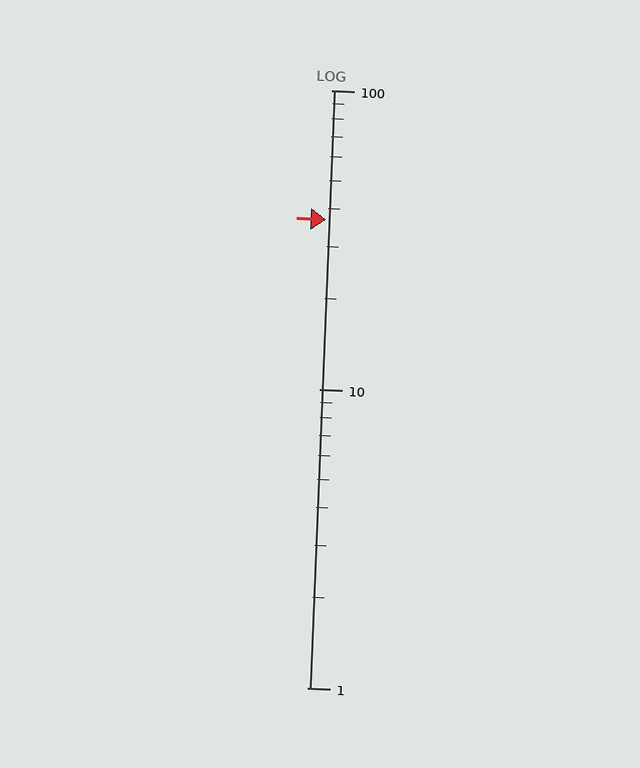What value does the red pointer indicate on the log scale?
The pointer indicates approximately 37.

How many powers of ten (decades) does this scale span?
The scale spans 2 decades, from 1 to 100.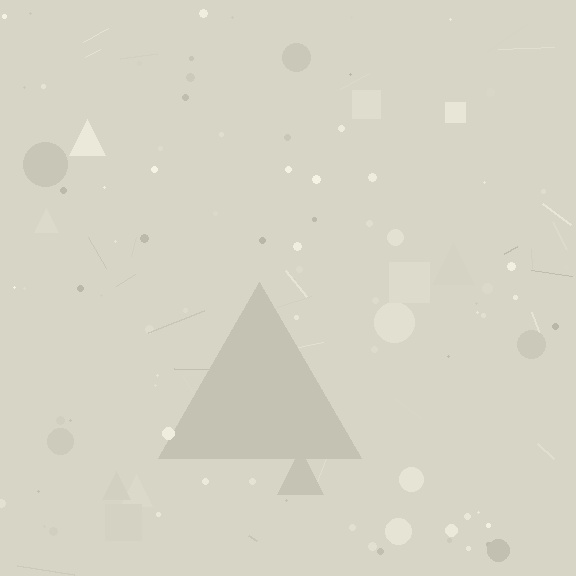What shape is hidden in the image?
A triangle is hidden in the image.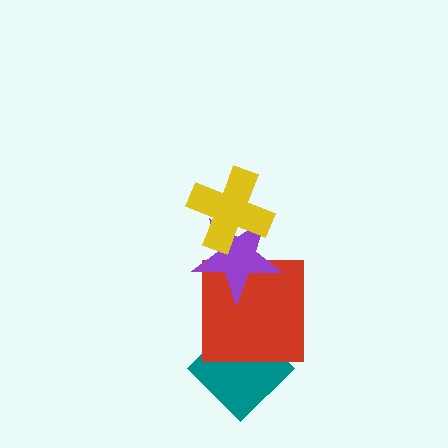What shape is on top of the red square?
The purple star is on top of the red square.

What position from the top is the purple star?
The purple star is 2nd from the top.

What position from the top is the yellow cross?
The yellow cross is 1st from the top.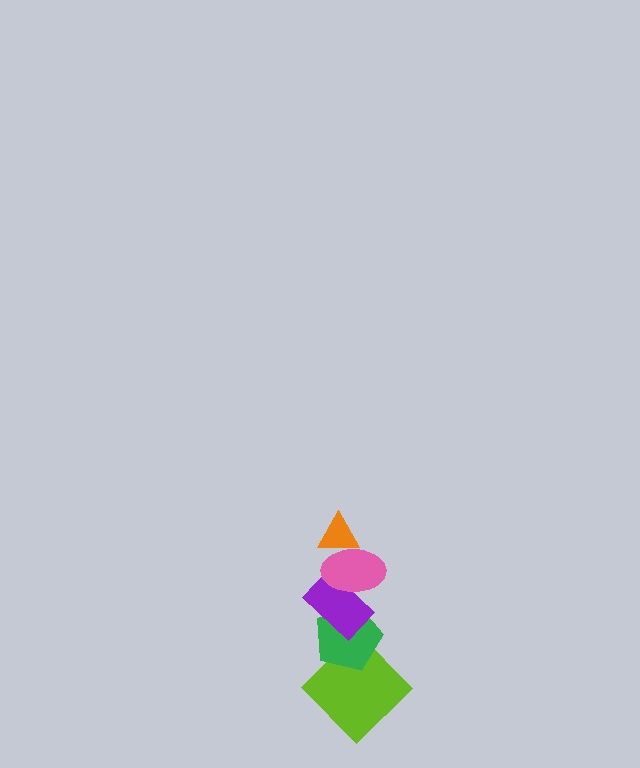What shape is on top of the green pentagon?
The purple rectangle is on top of the green pentagon.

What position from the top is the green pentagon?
The green pentagon is 4th from the top.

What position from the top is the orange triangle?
The orange triangle is 1st from the top.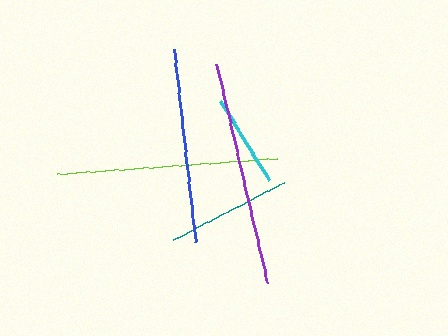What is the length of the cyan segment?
The cyan segment is approximately 93 pixels long.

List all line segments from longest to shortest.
From longest to shortest: purple, lime, blue, teal, cyan.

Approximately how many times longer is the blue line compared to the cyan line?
The blue line is approximately 2.1 times the length of the cyan line.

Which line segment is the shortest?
The cyan line is the shortest at approximately 93 pixels.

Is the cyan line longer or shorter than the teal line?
The teal line is longer than the cyan line.